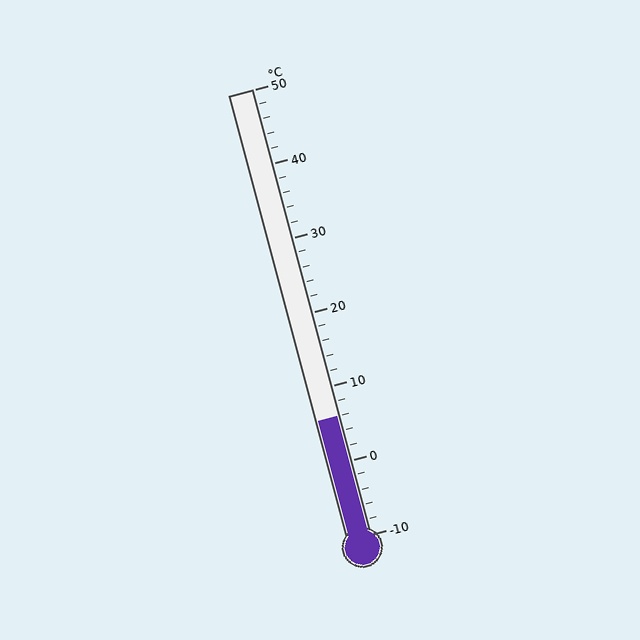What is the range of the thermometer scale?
The thermometer scale ranges from -10°C to 50°C.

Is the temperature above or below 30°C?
The temperature is below 30°C.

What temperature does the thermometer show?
The thermometer shows approximately 6°C.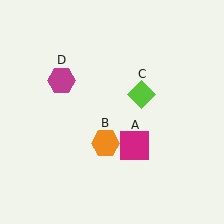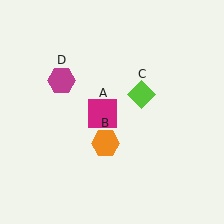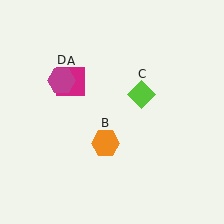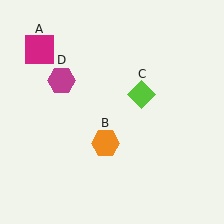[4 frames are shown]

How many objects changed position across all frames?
1 object changed position: magenta square (object A).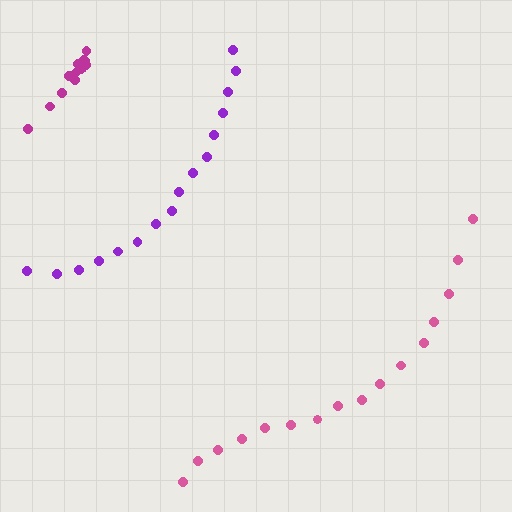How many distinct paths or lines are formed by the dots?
There are 3 distinct paths.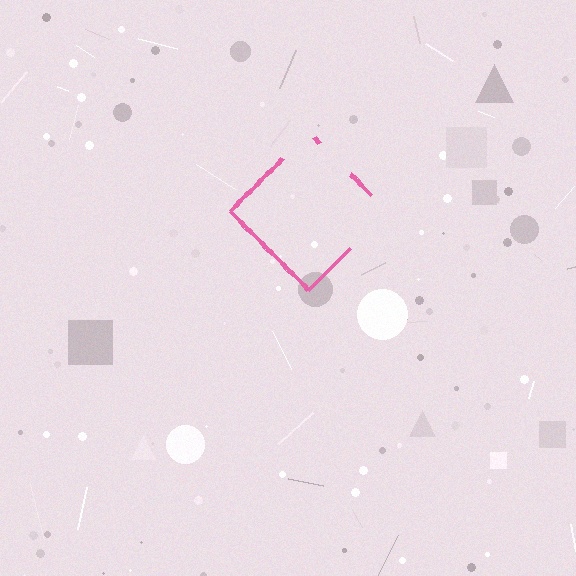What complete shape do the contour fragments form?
The contour fragments form a diamond.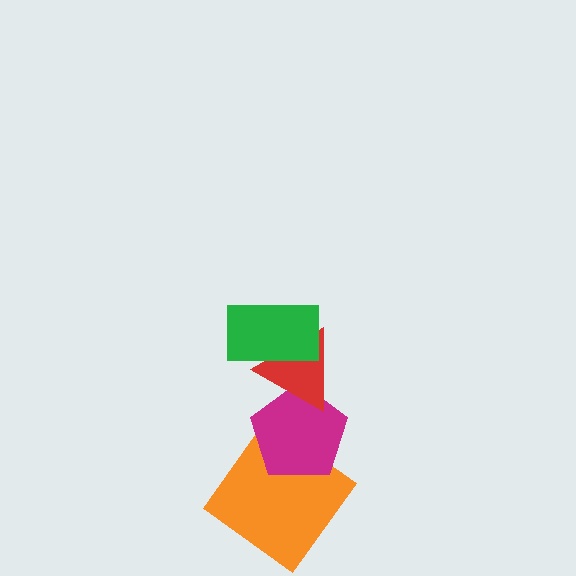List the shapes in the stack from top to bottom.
From top to bottom: the green rectangle, the red triangle, the magenta pentagon, the orange diamond.